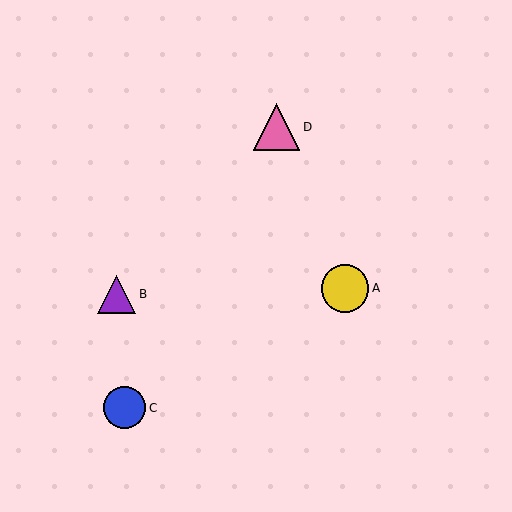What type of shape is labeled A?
Shape A is a yellow circle.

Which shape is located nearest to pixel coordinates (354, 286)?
The yellow circle (labeled A) at (345, 288) is nearest to that location.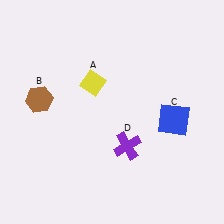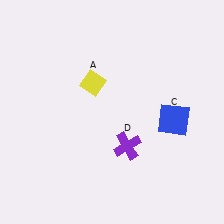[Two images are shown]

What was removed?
The brown hexagon (B) was removed in Image 2.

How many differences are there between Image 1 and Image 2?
There is 1 difference between the two images.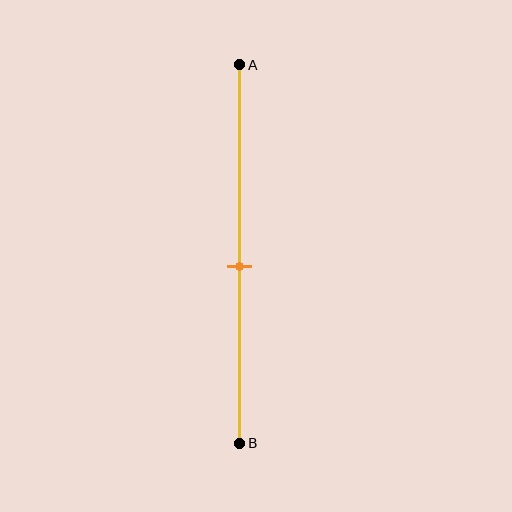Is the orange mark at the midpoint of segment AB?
No, the mark is at about 55% from A, not at the 50% midpoint.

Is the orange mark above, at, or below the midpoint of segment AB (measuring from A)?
The orange mark is below the midpoint of segment AB.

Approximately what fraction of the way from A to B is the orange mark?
The orange mark is approximately 55% of the way from A to B.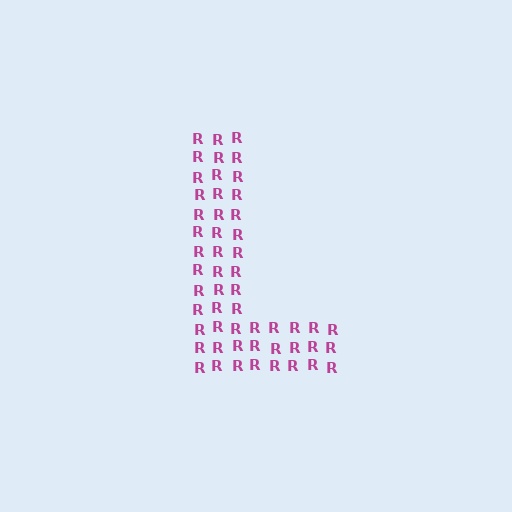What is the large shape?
The large shape is the letter L.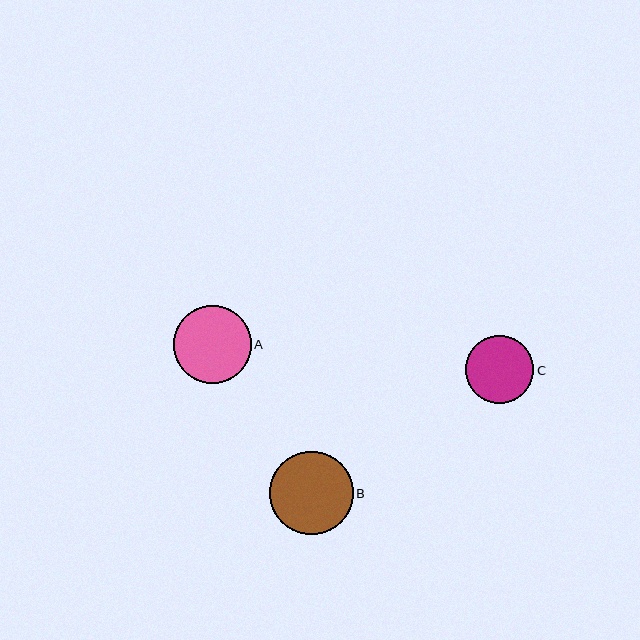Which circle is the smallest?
Circle C is the smallest with a size of approximately 68 pixels.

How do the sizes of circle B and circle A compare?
Circle B and circle A are approximately the same size.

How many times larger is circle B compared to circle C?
Circle B is approximately 1.2 times the size of circle C.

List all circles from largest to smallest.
From largest to smallest: B, A, C.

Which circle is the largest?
Circle B is the largest with a size of approximately 83 pixels.